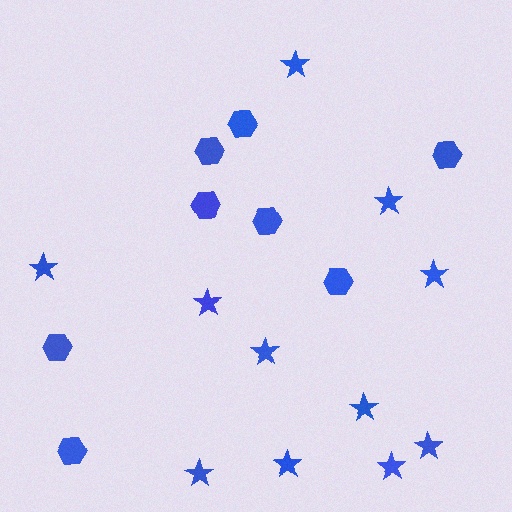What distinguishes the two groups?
There are 2 groups: one group of hexagons (8) and one group of stars (11).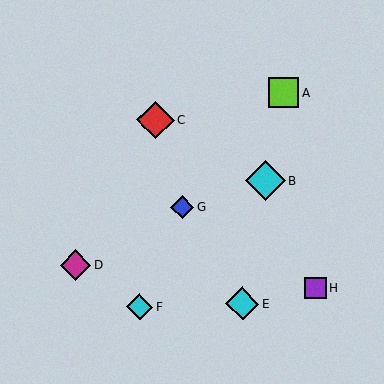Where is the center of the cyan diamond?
The center of the cyan diamond is at (242, 304).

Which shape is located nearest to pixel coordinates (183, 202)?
The blue diamond (labeled G) at (182, 207) is nearest to that location.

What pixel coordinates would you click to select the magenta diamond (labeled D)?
Click at (76, 265) to select the magenta diamond D.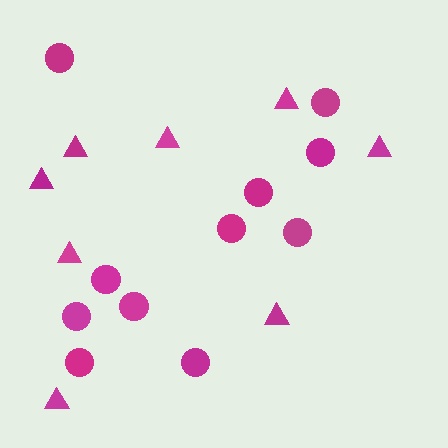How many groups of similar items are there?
There are 2 groups: one group of triangles (8) and one group of circles (11).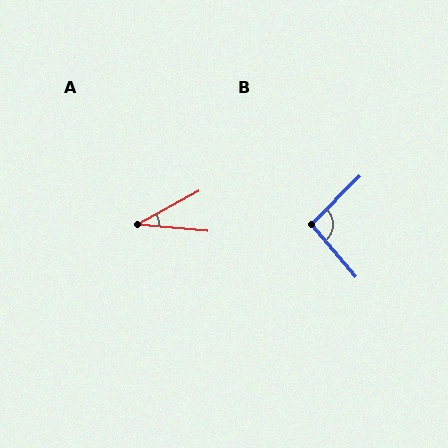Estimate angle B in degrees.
Approximately 95 degrees.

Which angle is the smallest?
A, at approximately 34 degrees.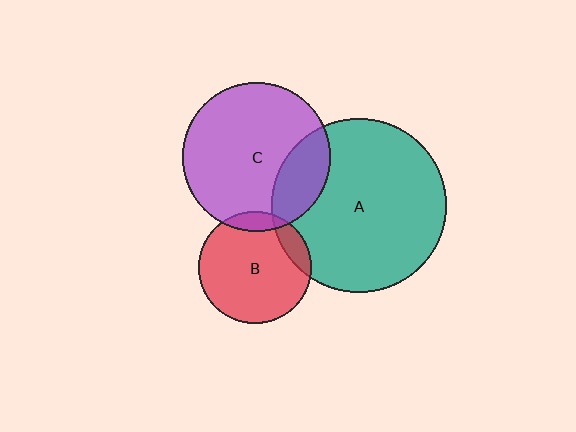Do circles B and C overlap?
Yes.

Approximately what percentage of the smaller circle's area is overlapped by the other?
Approximately 10%.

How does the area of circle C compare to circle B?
Approximately 1.7 times.